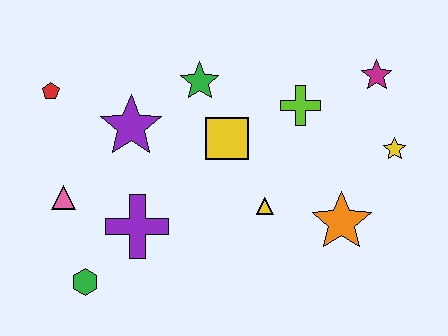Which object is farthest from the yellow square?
The green hexagon is farthest from the yellow square.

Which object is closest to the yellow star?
The magenta star is closest to the yellow star.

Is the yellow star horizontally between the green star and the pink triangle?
No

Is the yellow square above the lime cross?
No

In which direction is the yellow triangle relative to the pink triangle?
The yellow triangle is to the right of the pink triangle.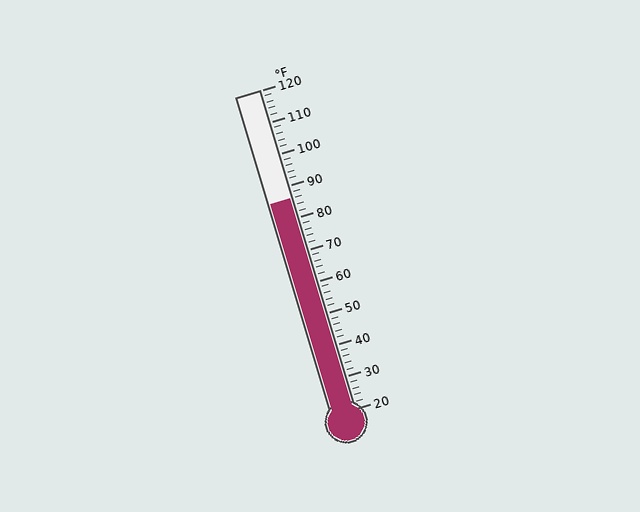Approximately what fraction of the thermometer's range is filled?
The thermometer is filled to approximately 65% of its range.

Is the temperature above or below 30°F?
The temperature is above 30°F.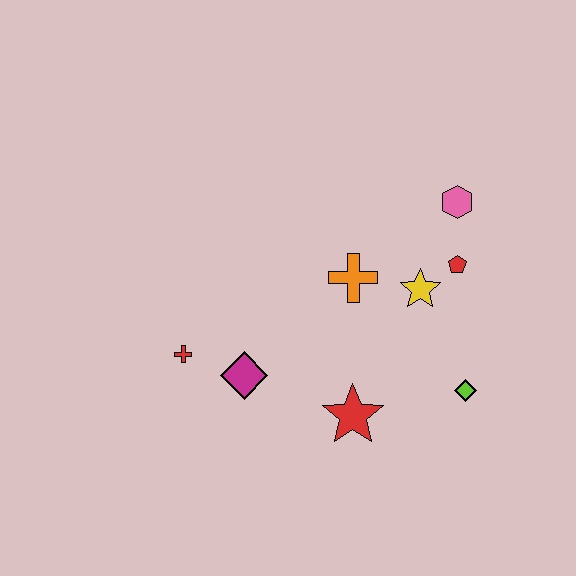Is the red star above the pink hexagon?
No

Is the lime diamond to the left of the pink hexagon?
No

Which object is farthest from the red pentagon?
The red cross is farthest from the red pentagon.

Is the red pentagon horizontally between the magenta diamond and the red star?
No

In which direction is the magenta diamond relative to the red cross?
The magenta diamond is to the right of the red cross.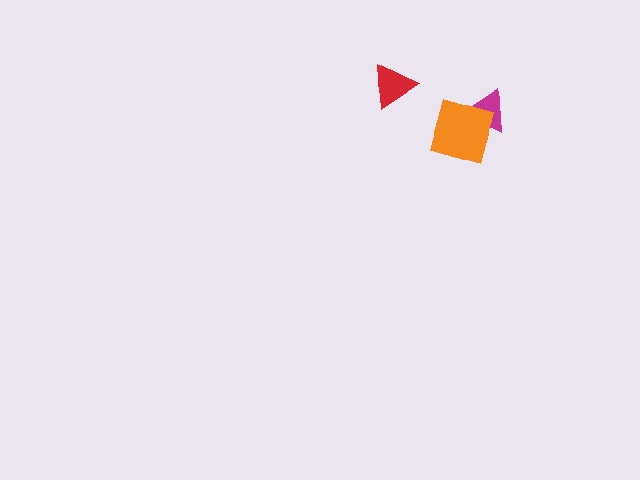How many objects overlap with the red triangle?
0 objects overlap with the red triangle.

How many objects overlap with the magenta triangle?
1 object overlaps with the magenta triangle.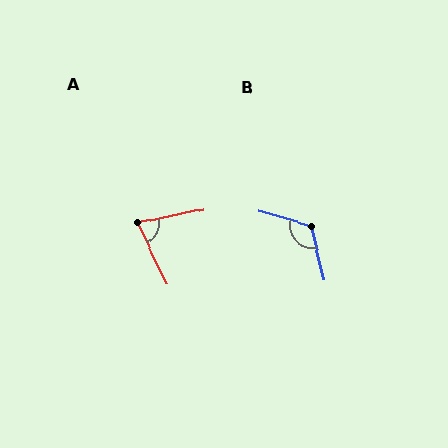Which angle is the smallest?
A, at approximately 76 degrees.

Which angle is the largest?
B, at approximately 119 degrees.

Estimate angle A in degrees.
Approximately 76 degrees.